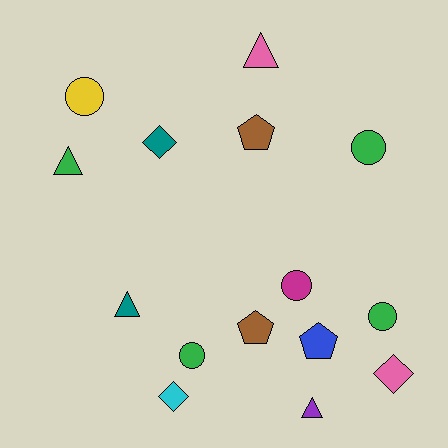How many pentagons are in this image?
There are 3 pentagons.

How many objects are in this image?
There are 15 objects.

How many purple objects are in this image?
There is 1 purple object.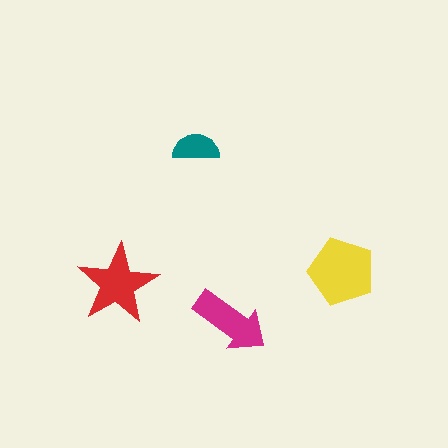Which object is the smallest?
The teal semicircle.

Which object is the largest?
The yellow pentagon.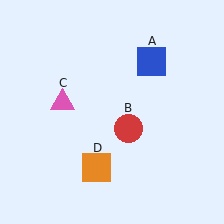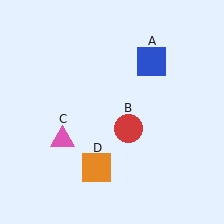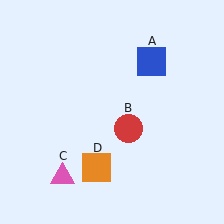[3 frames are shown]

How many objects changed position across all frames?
1 object changed position: pink triangle (object C).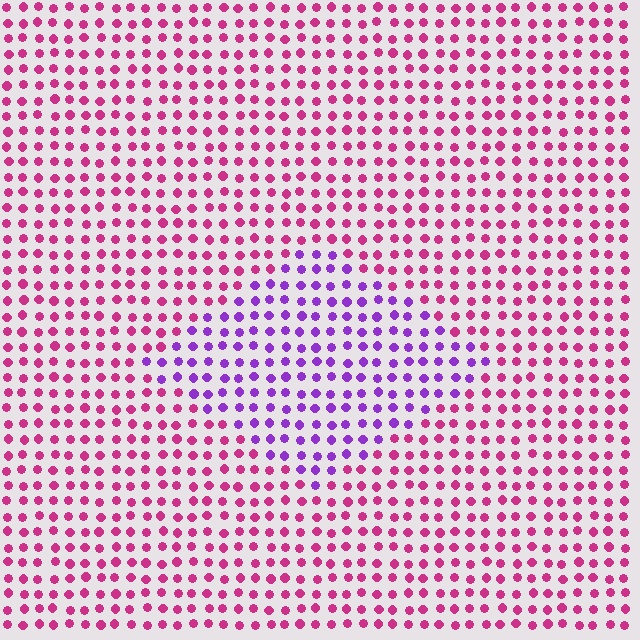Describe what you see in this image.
The image is filled with small magenta elements in a uniform arrangement. A diamond-shaped region is visible where the elements are tinted to a slightly different hue, forming a subtle color boundary.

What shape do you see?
I see a diamond.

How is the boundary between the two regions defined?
The boundary is defined purely by a slight shift in hue (about 49 degrees). Spacing, size, and orientation are identical on both sides.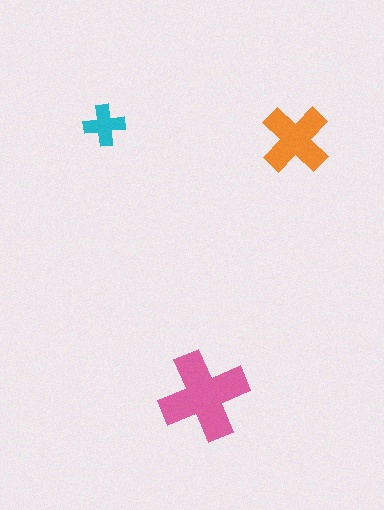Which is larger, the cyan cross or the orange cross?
The orange one.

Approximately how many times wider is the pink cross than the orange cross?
About 1.5 times wider.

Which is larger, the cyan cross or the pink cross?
The pink one.